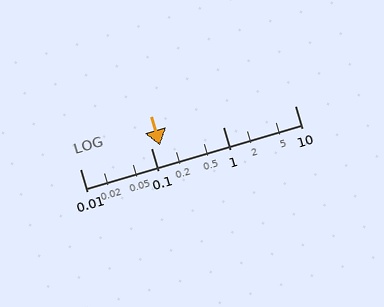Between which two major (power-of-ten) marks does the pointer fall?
The pointer is between 0.1 and 1.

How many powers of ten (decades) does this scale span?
The scale spans 3 decades, from 0.01 to 10.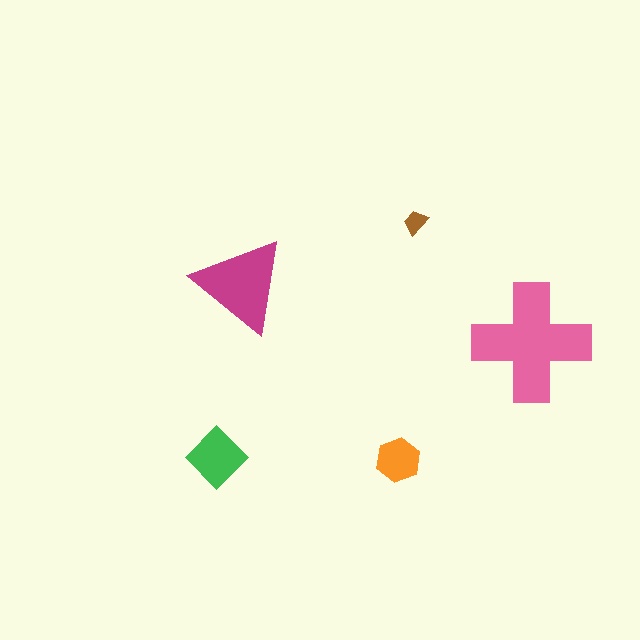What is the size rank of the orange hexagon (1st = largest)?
4th.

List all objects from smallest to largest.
The brown trapezoid, the orange hexagon, the green diamond, the magenta triangle, the pink cross.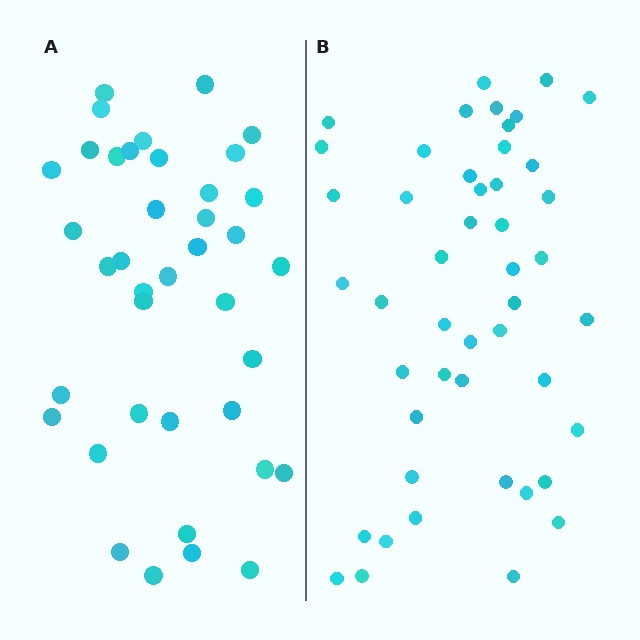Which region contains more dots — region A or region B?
Region B (the right region) has more dots.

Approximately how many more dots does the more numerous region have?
Region B has roughly 8 or so more dots than region A.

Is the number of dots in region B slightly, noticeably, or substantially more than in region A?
Region B has only slightly more — the two regions are fairly close. The ratio is roughly 1.2 to 1.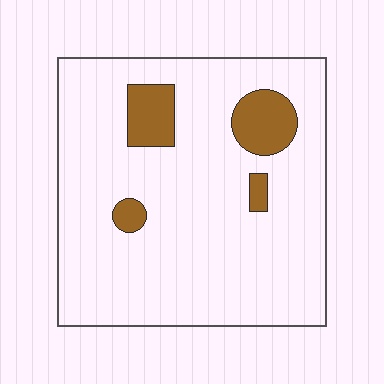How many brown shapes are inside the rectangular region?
4.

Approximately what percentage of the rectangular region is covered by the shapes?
Approximately 10%.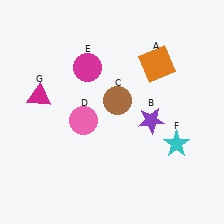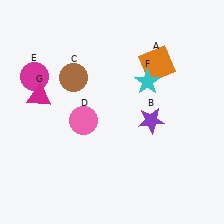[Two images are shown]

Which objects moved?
The objects that moved are: the brown circle (C), the magenta circle (E), the cyan star (F).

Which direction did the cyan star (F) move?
The cyan star (F) moved up.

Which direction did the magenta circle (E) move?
The magenta circle (E) moved left.